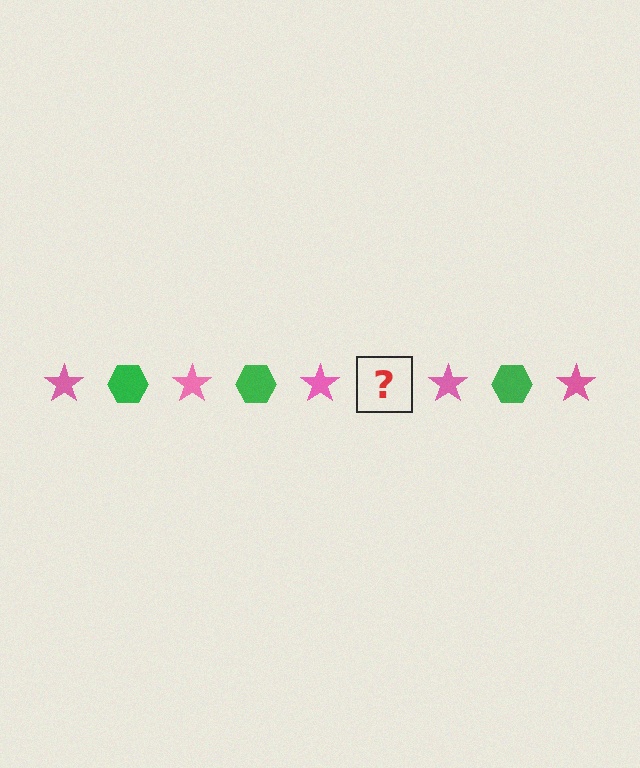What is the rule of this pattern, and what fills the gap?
The rule is that the pattern alternates between pink star and green hexagon. The gap should be filled with a green hexagon.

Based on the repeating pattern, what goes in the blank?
The blank should be a green hexagon.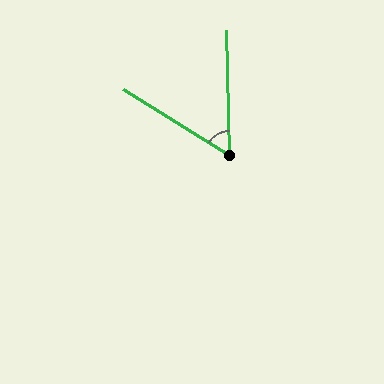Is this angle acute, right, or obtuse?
It is acute.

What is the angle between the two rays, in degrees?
Approximately 56 degrees.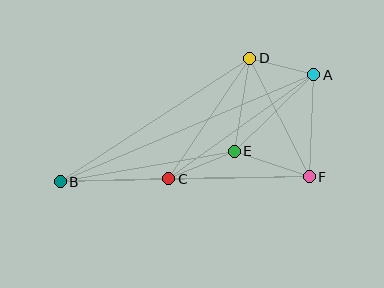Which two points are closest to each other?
Points A and D are closest to each other.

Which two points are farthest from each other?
Points A and B are farthest from each other.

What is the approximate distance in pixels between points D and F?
The distance between D and F is approximately 133 pixels.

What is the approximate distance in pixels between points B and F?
The distance between B and F is approximately 249 pixels.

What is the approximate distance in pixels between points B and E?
The distance between B and E is approximately 177 pixels.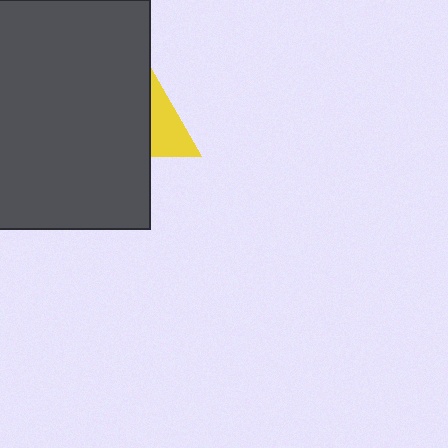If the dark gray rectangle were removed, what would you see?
You would see the complete yellow triangle.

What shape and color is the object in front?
The object in front is a dark gray rectangle.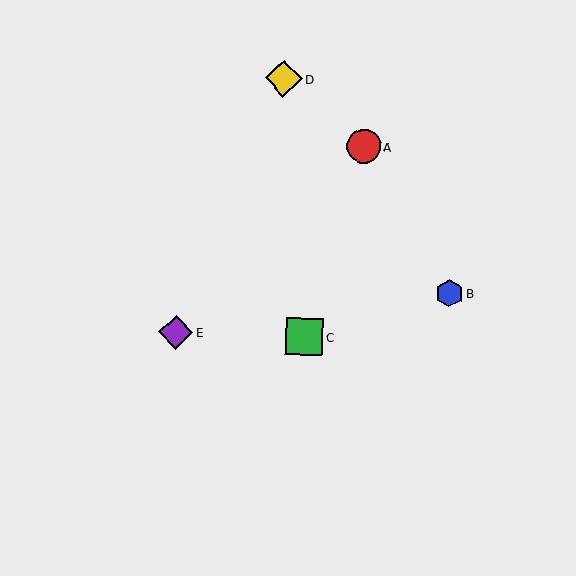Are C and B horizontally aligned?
No, C is at y≈337 and B is at y≈293.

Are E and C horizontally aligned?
Yes, both are at y≈332.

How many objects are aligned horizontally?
2 objects (C, E) are aligned horizontally.